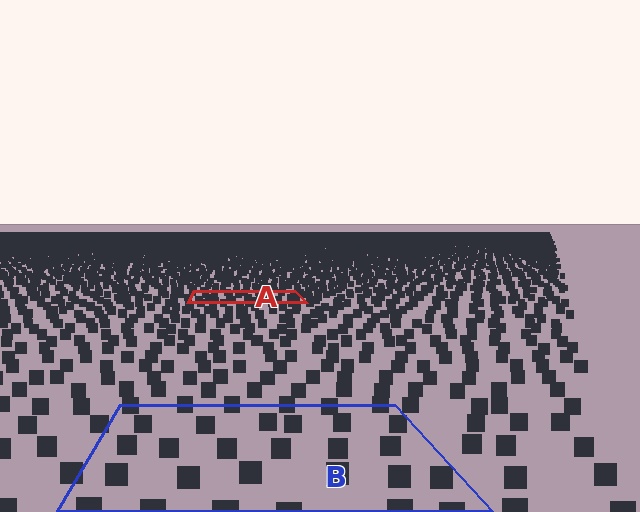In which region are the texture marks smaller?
The texture marks are smaller in region A, because it is farther away.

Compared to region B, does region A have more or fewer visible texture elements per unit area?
Region A has more texture elements per unit area — they are packed more densely because it is farther away.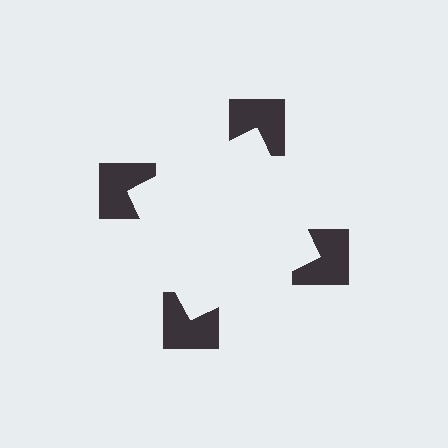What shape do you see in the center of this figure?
An illusory square — its edges are inferred from the aligned wedge cuts in the notched squares, not physically drawn.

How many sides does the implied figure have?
4 sides.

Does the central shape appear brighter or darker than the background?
It typically appears slightly brighter than the background, even though no actual brightness change is drawn.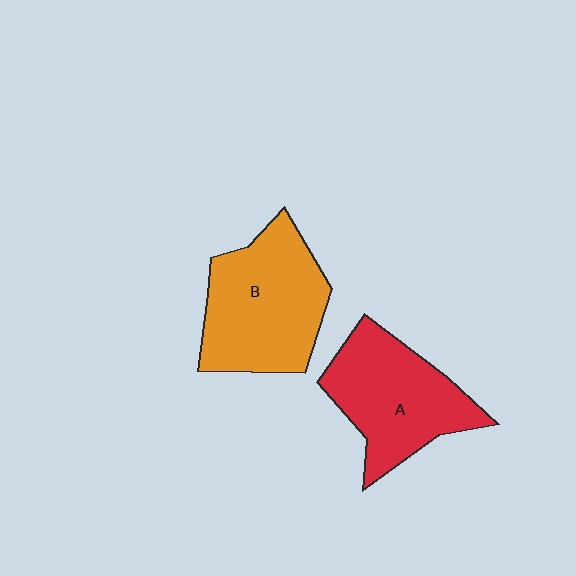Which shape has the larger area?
Shape B (orange).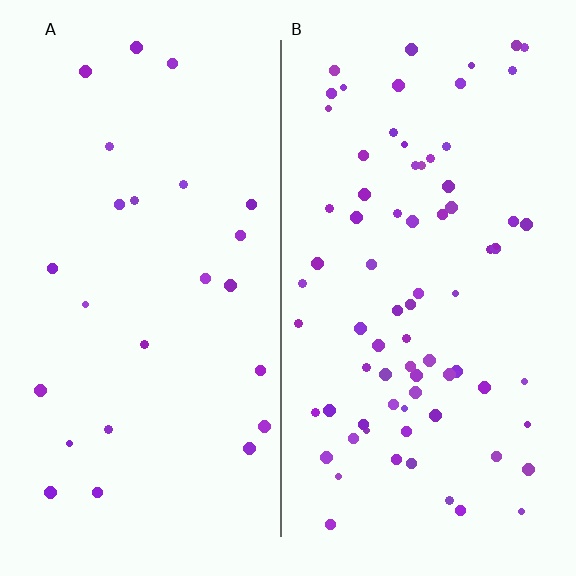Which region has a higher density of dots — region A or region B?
B (the right).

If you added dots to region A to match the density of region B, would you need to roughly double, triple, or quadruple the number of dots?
Approximately triple.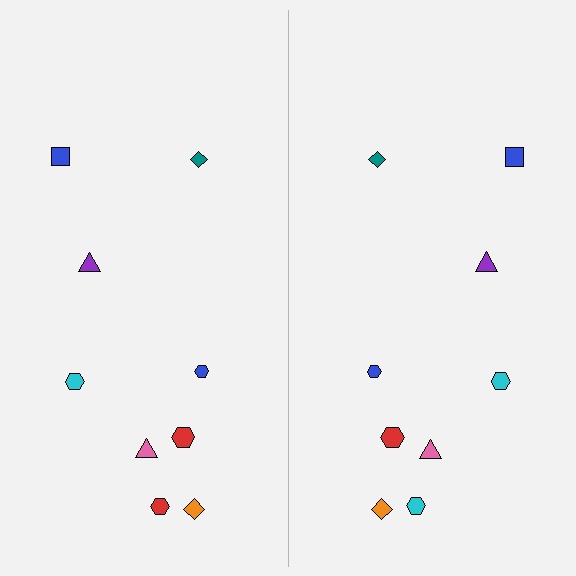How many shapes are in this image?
There are 18 shapes in this image.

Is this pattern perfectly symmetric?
No, the pattern is not perfectly symmetric. The cyan hexagon on the right side breaks the symmetry — its mirror counterpart is red.